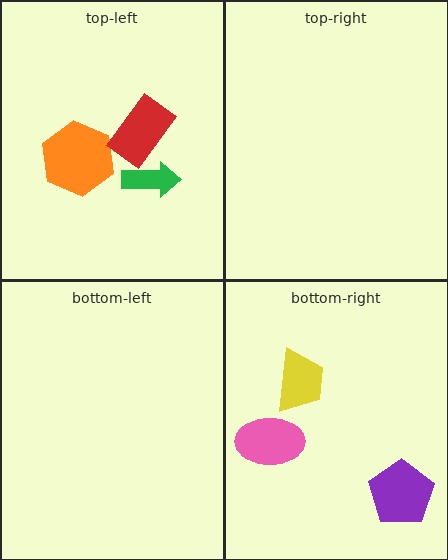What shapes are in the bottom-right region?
The purple pentagon, the pink ellipse, the yellow trapezoid.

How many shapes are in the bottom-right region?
3.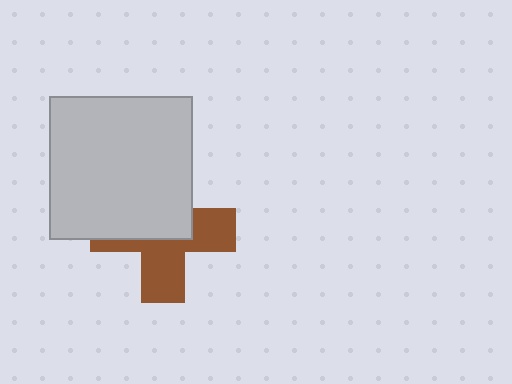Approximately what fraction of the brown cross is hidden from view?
Roughly 51% of the brown cross is hidden behind the light gray square.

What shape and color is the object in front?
The object in front is a light gray square.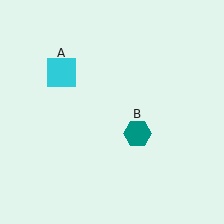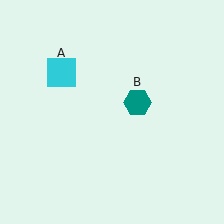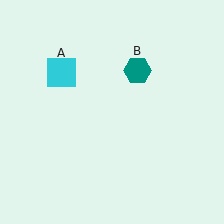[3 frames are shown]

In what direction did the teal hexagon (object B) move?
The teal hexagon (object B) moved up.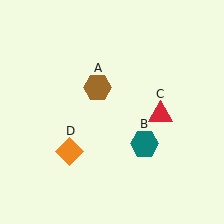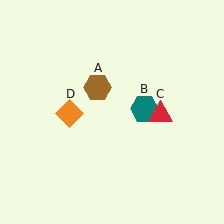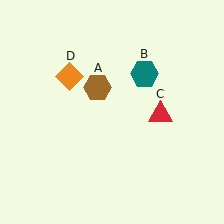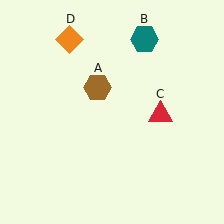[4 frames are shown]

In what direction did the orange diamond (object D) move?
The orange diamond (object D) moved up.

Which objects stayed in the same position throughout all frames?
Brown hexagon (object A) and red triangle (object C) remained stationary.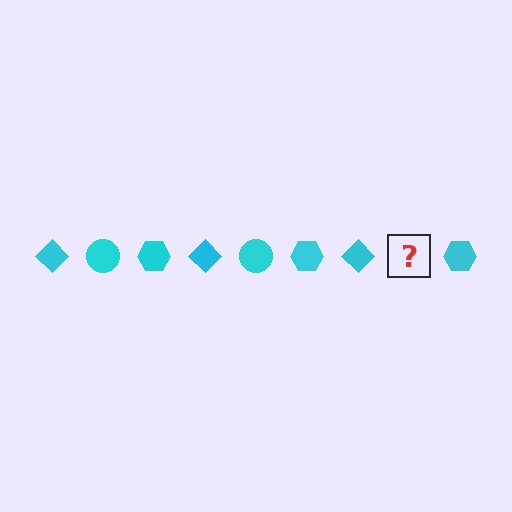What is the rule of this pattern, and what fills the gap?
The rule is that the pattern cycles through diamond, circle, hexagon shapes in cyan. The gap should be filled with a cyan circle.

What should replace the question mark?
The question mark should be replaced with a cyan circle.